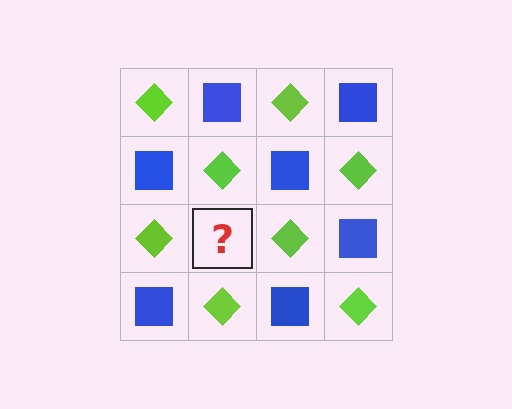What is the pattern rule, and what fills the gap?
The rule is that it alternates lime diamond and blue square in a checkerboard pattern. The gap should be filled with a blue square.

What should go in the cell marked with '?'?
The missing cell should contain a blue square.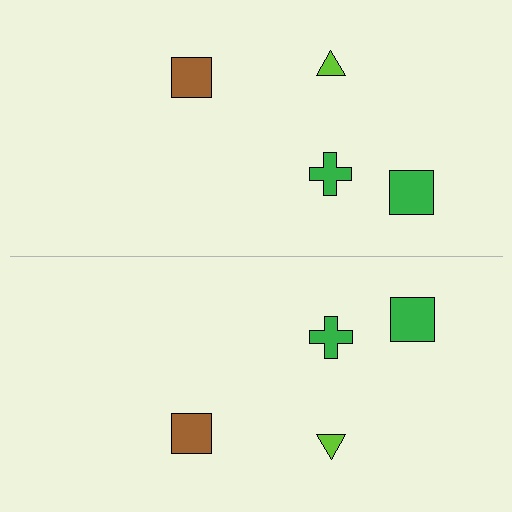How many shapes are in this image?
There are 8 shapes in this image.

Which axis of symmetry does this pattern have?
The pattern has a horizontal axis of symmetry running through the center of the image.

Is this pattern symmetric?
Yes, this pattern has bilateral (reflection) symmetry.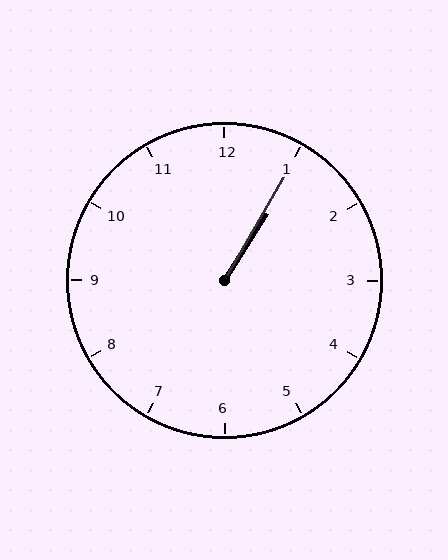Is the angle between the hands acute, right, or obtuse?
It is acute.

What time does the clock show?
1:05.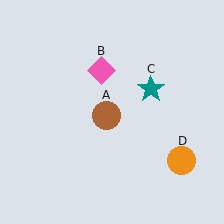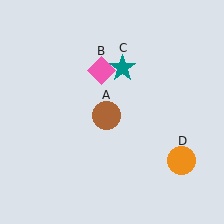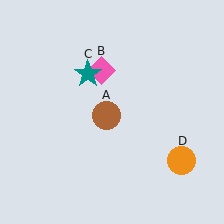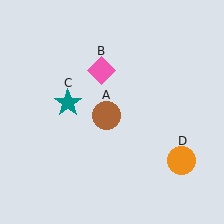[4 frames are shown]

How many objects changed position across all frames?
1 object changed position: teal star (object C).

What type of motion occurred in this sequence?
The teal star (object C) rotated counterclockwise around the center of the scene.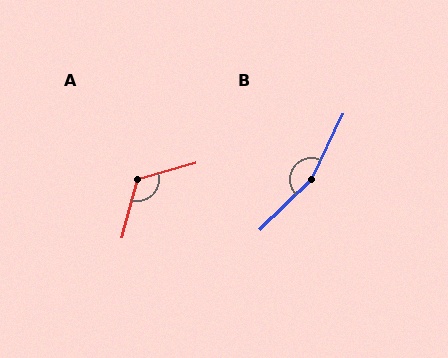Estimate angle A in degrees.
Approximately 121 degrees.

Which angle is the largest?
B, at approximately 160 degrees.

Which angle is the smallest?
A, at approximately 121 degrees.